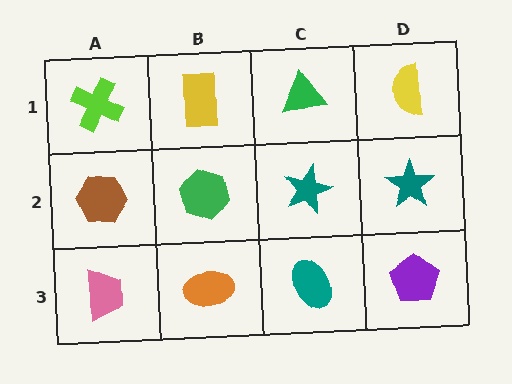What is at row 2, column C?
A teal star.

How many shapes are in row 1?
4 shapes.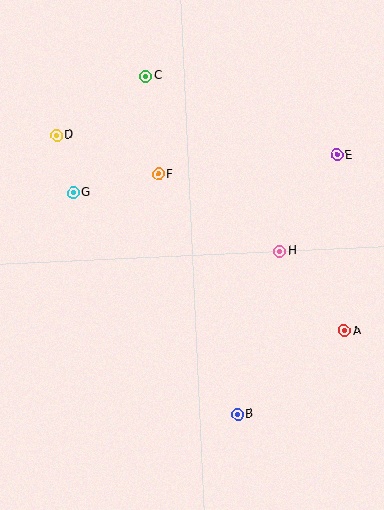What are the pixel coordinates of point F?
Point F is at (159, 174).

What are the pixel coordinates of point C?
Point C is at (146, 76).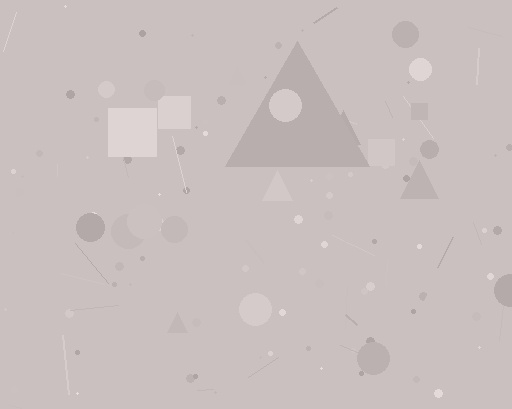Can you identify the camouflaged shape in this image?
The camouflaged shape is a triangle.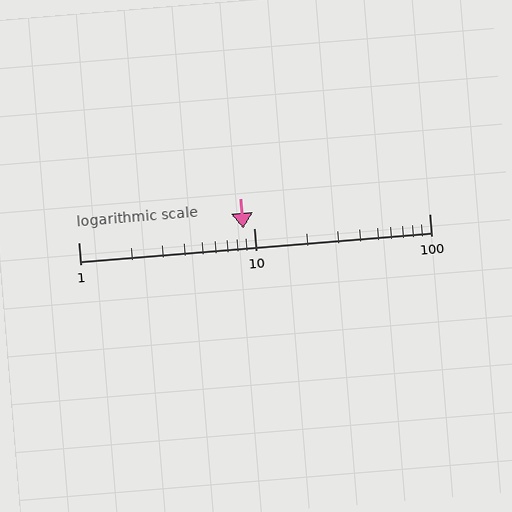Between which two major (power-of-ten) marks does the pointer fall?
The pointer is between 1 and 10.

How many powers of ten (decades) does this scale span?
The scale spans 2 decades, from 1 to 100.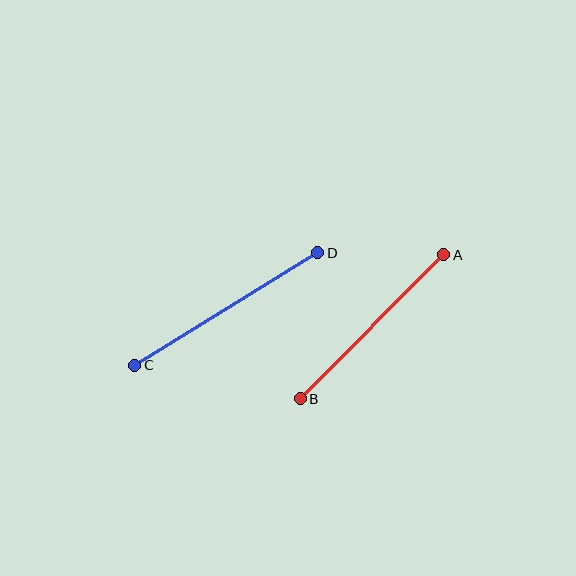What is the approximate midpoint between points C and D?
The midpoint is at approximately (226, 309) pixels.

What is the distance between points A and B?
The distance is approximately 203 pixels.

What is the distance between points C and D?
The distance is approximately 215 pixels.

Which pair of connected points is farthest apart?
Points C and D are farthest apart.